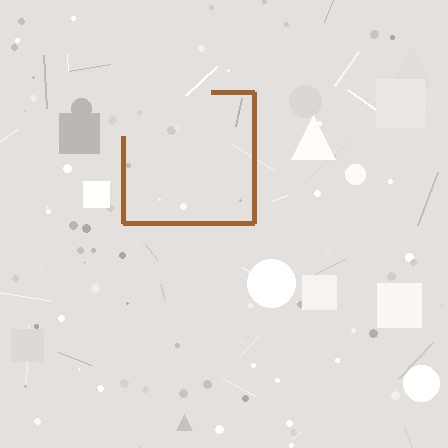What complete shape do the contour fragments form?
The contour fragments form a square.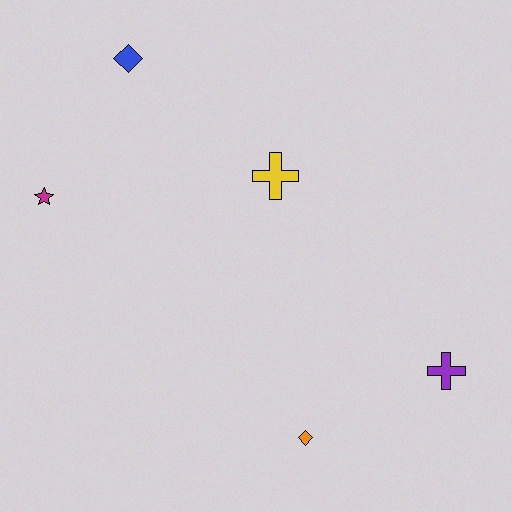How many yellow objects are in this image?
There is 1 yellow object.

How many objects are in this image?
There are 5 objects.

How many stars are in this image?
There is 1 star.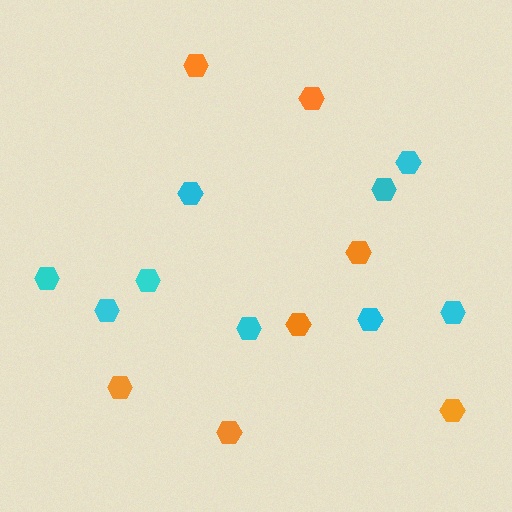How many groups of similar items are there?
There are 2 groups: one group of cyan hexagons (9) and one group of orange hexagons (7).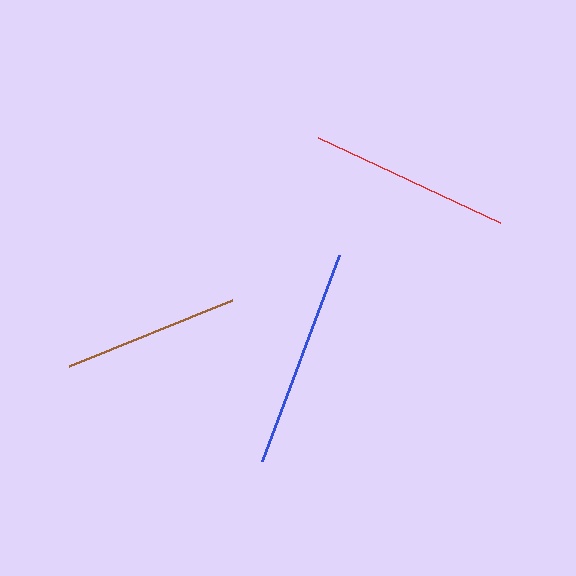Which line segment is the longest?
The blue line is the longest at approximately 220 pixels.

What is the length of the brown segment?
The brown segment is approximately 176 pixels long.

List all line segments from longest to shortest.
From longest to shortest: blue, red, brown.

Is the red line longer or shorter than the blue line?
The blue line is longer than the red line.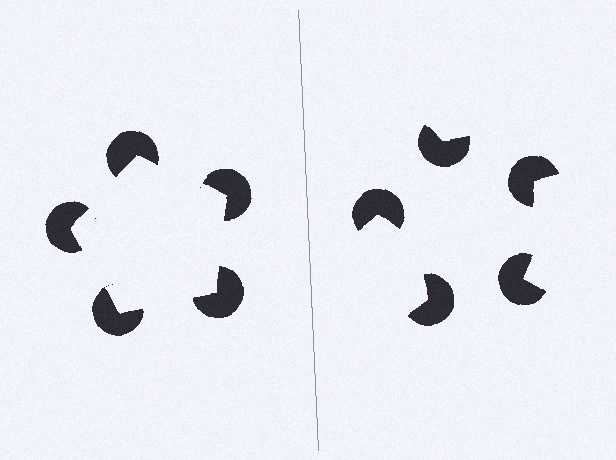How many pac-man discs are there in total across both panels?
10 — 5 on each side.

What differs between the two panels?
The pac-man discs are positioned identically on both sides; only the wedge orientations differ. On the left they align to a pentagon; on the right they are misaligned.